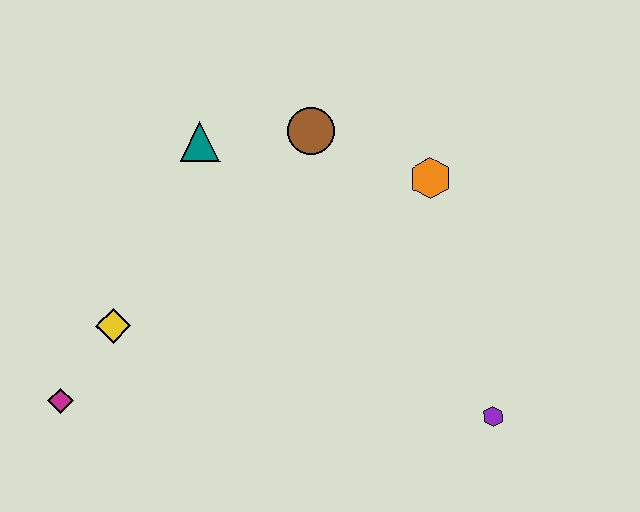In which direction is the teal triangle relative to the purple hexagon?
The teal triangle is to the left of the purple hexagon.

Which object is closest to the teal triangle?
The brown circle is closest to the teal triangle.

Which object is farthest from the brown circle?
The magenta diamond is farthest from the brown circle.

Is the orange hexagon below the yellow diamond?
No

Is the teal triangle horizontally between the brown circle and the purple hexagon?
No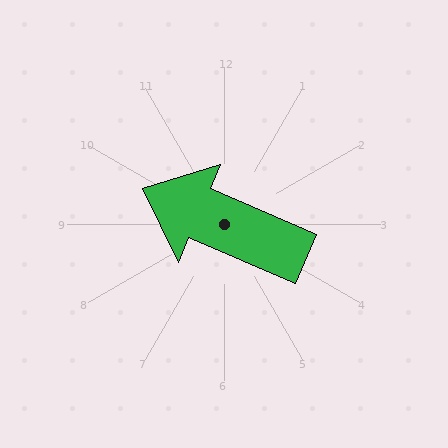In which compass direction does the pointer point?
Northwest.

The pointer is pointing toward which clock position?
Roughly 10 o'clock.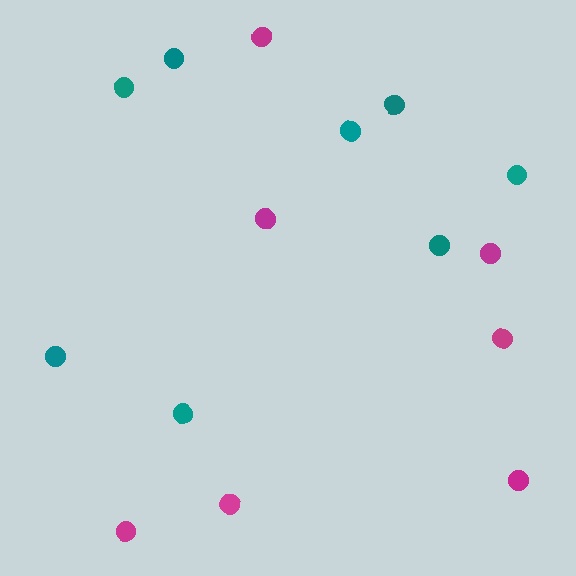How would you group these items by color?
There are 2 groups: one group of teal circles (8) and one group of magenta circles (7).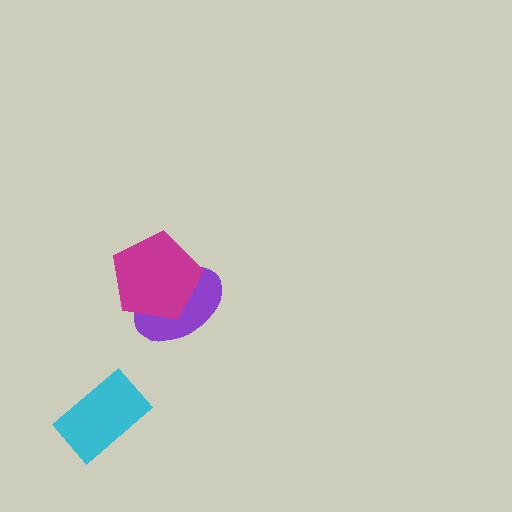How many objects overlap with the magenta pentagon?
1 object overlaps with the magenta pentagon.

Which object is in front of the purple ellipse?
The magenta pentagon is in front of the purple ellipse.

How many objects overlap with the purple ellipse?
1 object overlaps with the purple ellipse.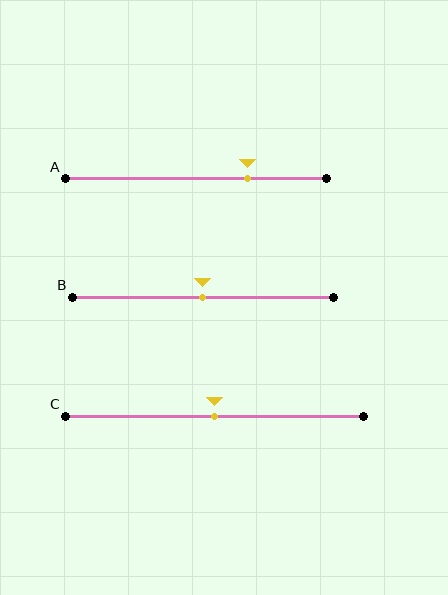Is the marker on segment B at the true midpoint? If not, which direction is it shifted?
Yes, the marker on segment B is at the true midpoint.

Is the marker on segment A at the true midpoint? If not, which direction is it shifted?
No, the marker on segment A is shifted to the right by about 20% of the segment length.